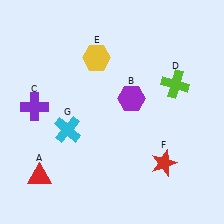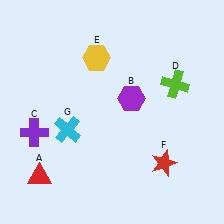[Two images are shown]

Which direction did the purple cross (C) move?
The purple cross (C) moved down.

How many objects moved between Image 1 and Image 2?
1 object moved between the two images.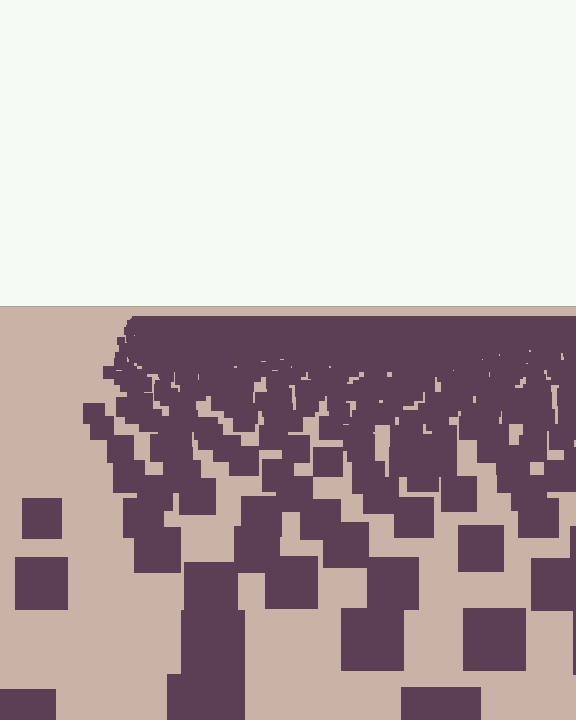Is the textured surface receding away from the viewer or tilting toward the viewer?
The surface is receding away from the viewer. Texture elements get smaller and denser toward the top.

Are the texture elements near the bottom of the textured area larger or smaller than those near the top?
Larger. Near the bottom, elements are closer to the viewer and appear at a bigger on-screen size.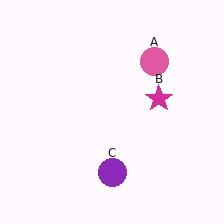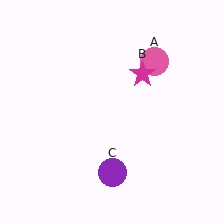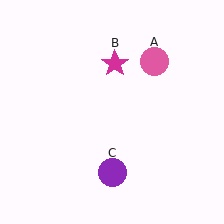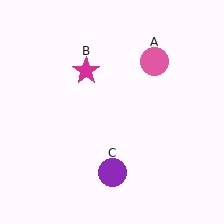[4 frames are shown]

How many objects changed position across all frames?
1 object changed position: magenta star (object B).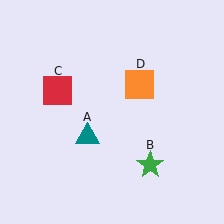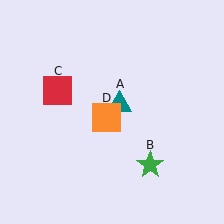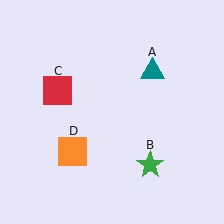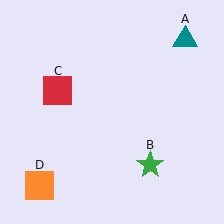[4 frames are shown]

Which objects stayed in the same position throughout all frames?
Green star (object B) and red square (object C) remained stationary.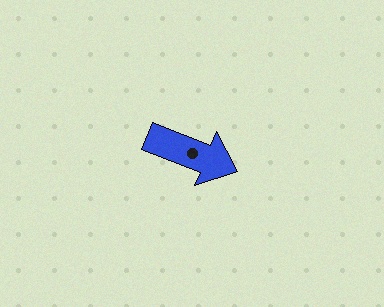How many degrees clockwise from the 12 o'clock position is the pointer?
Approximately 111 degrees.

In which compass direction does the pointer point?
East.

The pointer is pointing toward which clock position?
Roughly 4 o'clock.